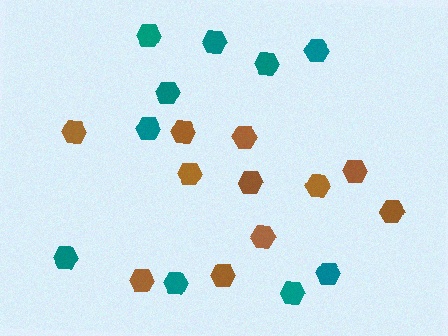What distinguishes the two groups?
There are 2 groups: one group of brown hexagons (11) and one group of teal hexagons (10).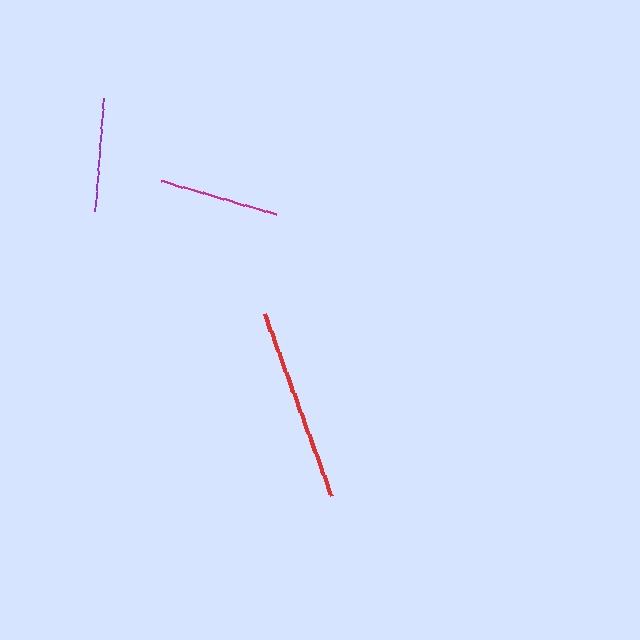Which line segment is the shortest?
The purple line is the shortest at approximately 112 pixels.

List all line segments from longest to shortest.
From longest to shortest: red, magenta, purple.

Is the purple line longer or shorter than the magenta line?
The magenta line is longer than the purple line.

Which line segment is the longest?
The red line is the longest at approximately 193 pixels.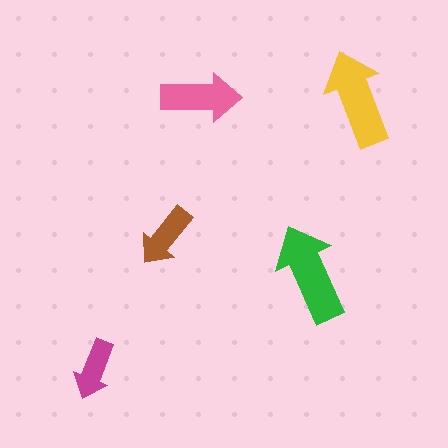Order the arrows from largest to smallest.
the green one, the yellow one, the pink one, the brown one, the magenta one.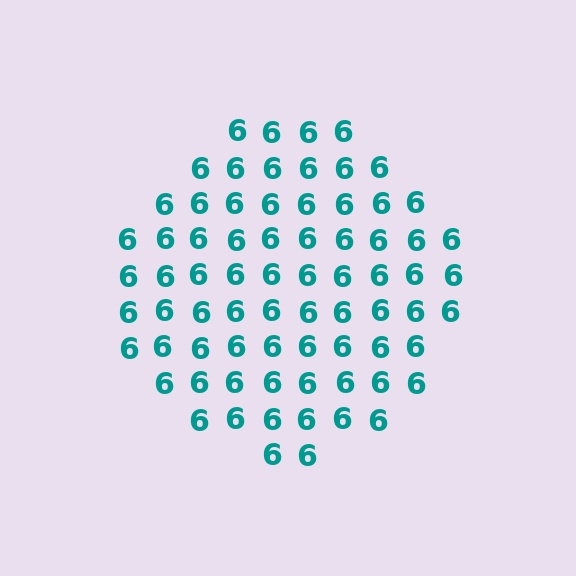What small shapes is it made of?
It is made of small digit 6's.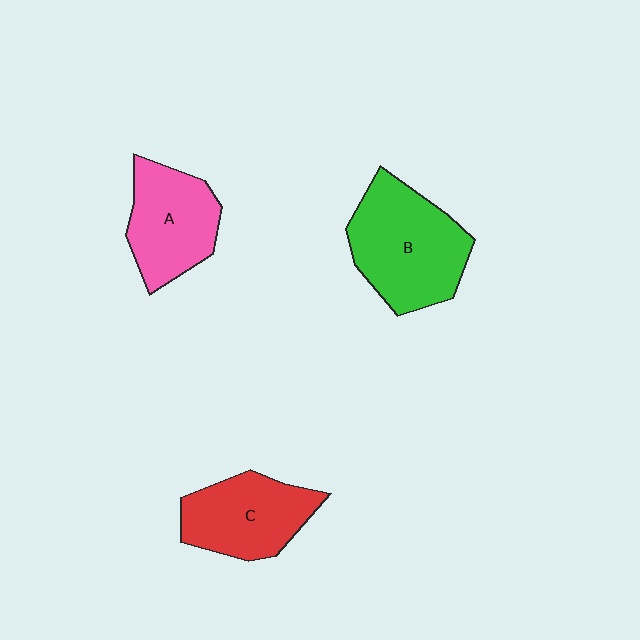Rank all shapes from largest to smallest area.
From largest to smallest: B (green), C (red), A (pink).